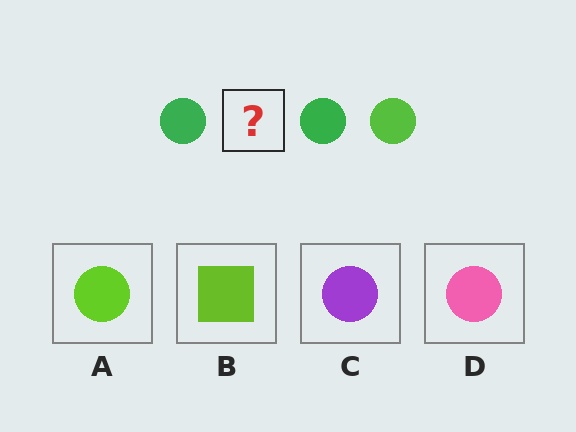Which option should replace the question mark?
Option A.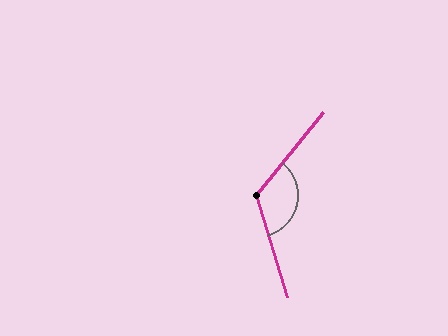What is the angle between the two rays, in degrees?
Approximately 124 degrees.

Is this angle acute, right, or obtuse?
It is obtuse.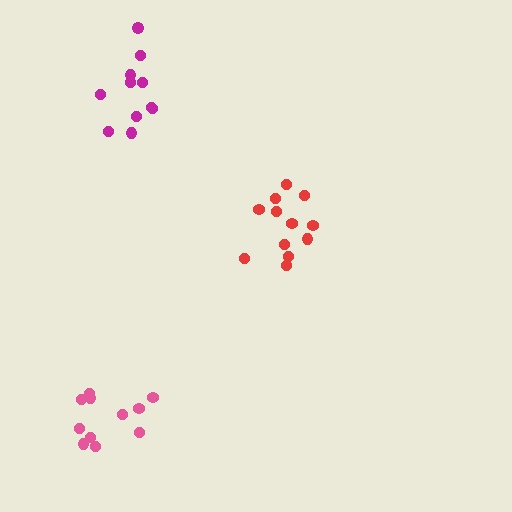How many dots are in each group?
Group 1: 11 dots, Group 2: 12 dots, Group 3: 11 dots (34 total).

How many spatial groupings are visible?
There are 3 spatial groupings.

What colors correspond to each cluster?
The clusters are colored: magenta, red, pink.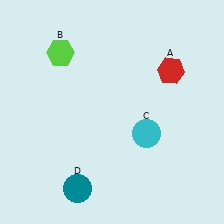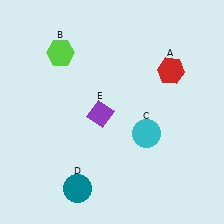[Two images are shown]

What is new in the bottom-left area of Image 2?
A purple diamond (E) was added in the bottom-left area of Image 2.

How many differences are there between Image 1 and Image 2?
There is 1 difference between the two images.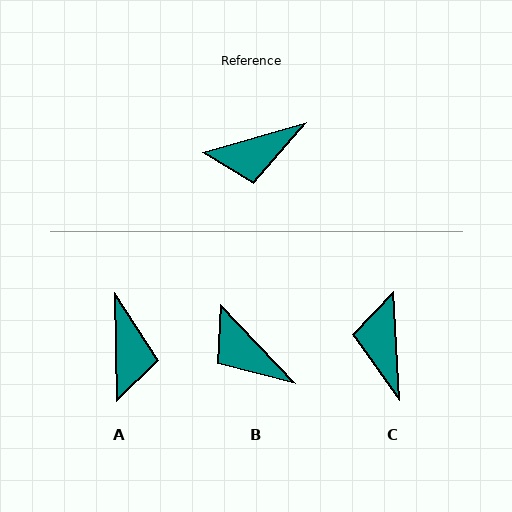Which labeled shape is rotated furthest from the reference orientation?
C, about 103 degrees away.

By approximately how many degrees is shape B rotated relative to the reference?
Approximately 63 degrees clockwise.